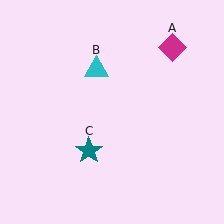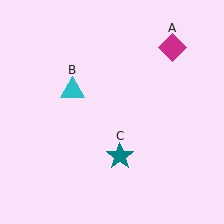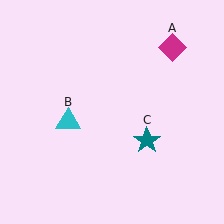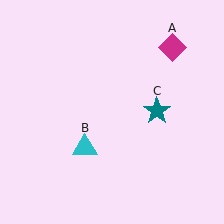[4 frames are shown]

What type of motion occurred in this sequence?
The cyan triangle (object B), teal star (object C) rotated counterclockwise around the center of the scene.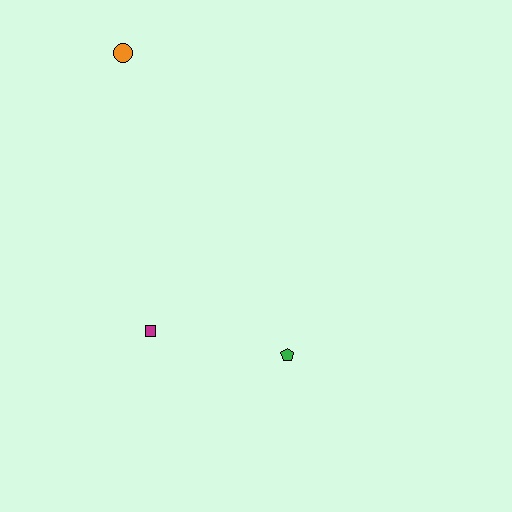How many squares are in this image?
There is 1 square.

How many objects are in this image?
There are 3 objects.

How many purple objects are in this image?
There are no purple objects.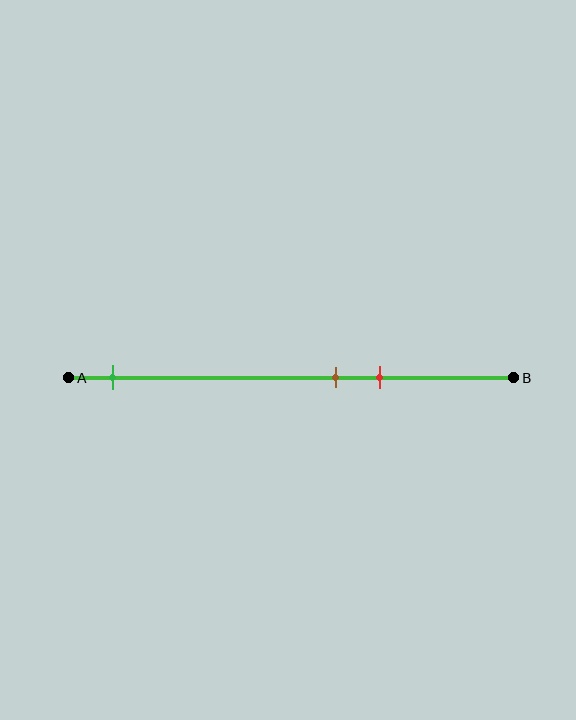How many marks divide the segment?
There are 3 marks dividing the segment.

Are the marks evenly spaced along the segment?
No, the marks are not evenly spaced.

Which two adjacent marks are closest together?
The brown and red marks are the closest adjacent pair.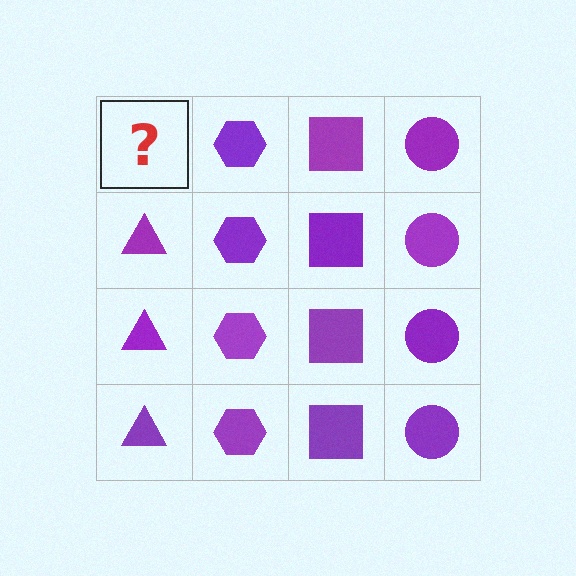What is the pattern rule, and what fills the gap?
The rule is that each column has a consistent shape. The gap should be filled with a purple triangle.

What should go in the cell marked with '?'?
The missing cell should contain a purple triangle.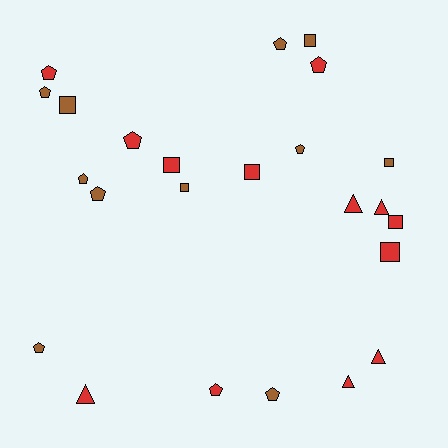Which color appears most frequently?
Red, with 13 objects.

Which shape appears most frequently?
Pentagon, with 11 objects.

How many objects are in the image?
There are 24 objects.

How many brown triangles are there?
There are no brown triangles.